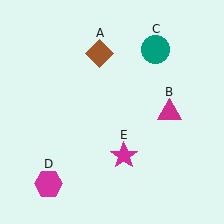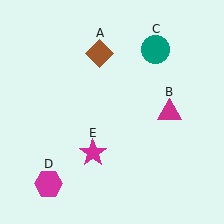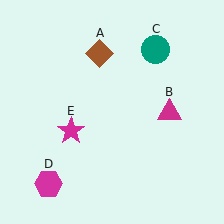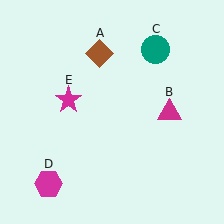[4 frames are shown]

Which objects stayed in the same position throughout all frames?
Brown diamond (object A) and magenta triangle (object B) and teal circle (object C) and magenta hexagon (object D) remained stationary.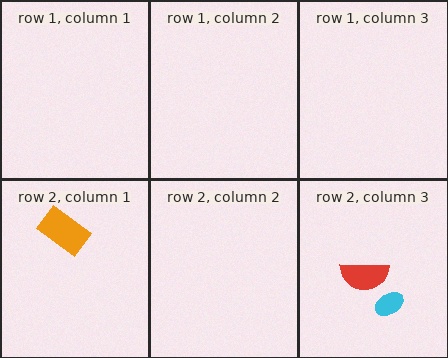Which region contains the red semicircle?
The row 2, column 3 region.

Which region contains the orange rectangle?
The row 2, column 1 region.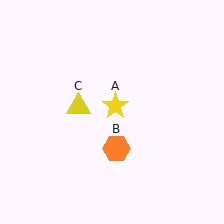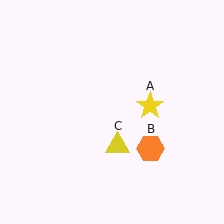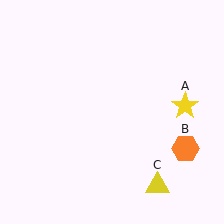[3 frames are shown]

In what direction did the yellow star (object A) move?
The yellow star (object A) moved right.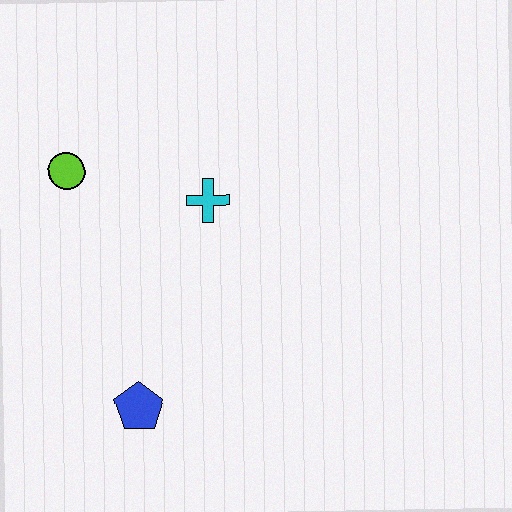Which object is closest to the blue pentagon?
The cyan cross is closest to the blue pentagon.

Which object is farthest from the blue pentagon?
The lime circle is farthest from the blue pentagon.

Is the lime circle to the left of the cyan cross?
Yes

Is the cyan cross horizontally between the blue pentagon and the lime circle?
No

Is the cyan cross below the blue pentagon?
No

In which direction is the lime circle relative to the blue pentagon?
The lime circle is above the blue pentagon.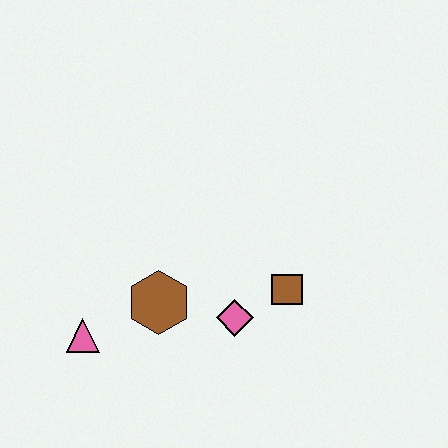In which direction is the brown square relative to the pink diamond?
The brown square is to the right of the pink diamond.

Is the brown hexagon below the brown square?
Yes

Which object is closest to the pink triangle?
The brown hexagon is closest to the pink triangle.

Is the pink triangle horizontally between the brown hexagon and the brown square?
No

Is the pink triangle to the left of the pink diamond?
Yes